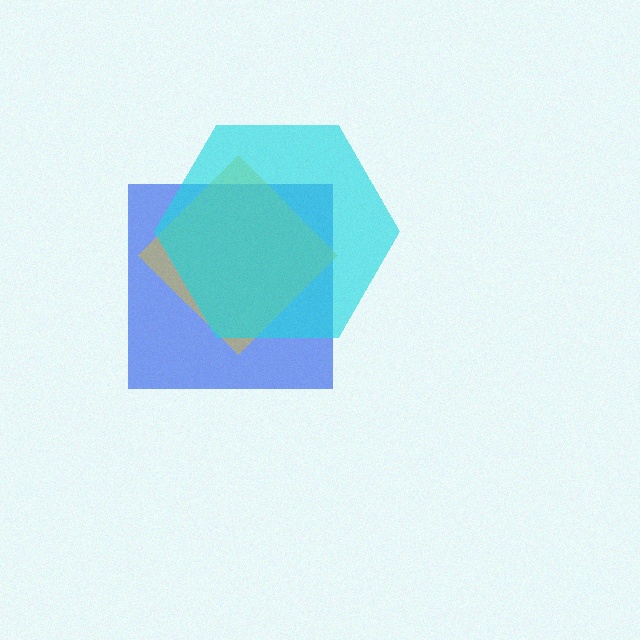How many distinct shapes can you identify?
There are 3 distinct shapes: a blue square, a yellow diamond, a cyan hexagon.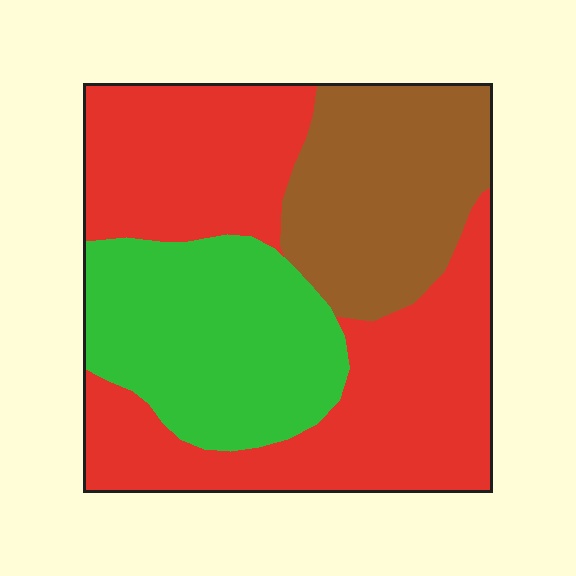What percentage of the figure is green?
Green covers 27% of the figure.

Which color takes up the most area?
Red, at roughly 50%.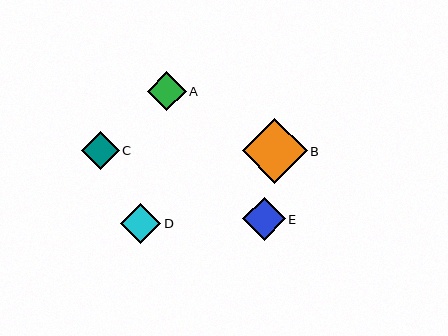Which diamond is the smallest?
Diamond C is the smallest with a size of approximately 38 pixels.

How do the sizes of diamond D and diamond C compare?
Diamond D and diamond C are approximately the same size.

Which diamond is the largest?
Diamond B is the largest with a size of approximately 65 pixels.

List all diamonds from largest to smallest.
From largest to smallest: B, E, D, A, C.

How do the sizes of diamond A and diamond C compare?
Diamond A and diamond C are approximately the same size.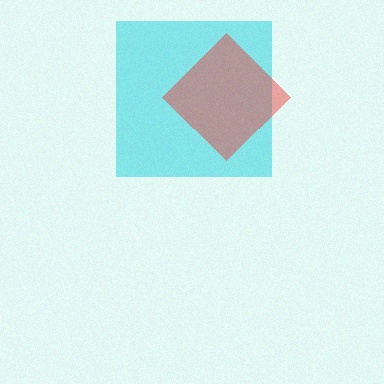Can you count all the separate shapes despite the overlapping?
Yes, there are 2 separate shapes.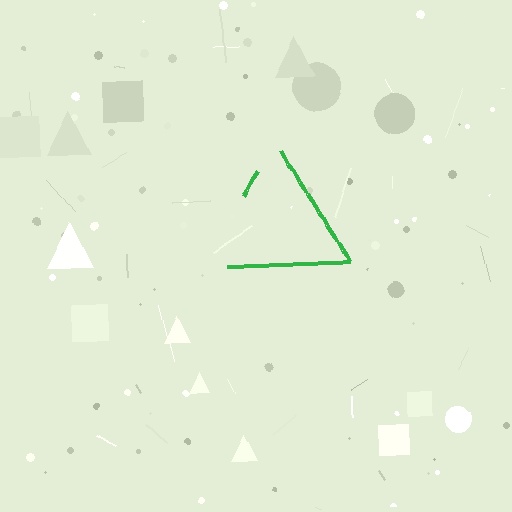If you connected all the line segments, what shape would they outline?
They would outline a triangle.